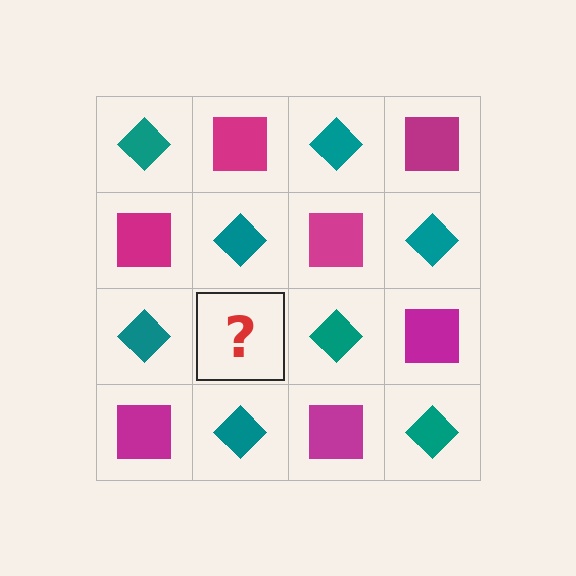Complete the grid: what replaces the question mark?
The question mark should be replaced with a magenta square.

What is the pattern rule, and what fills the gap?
The rule is that it alternates teal diamond and magenta square in a checkerboard pattern. The gap should be filled with a magenta square.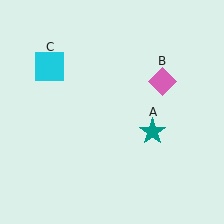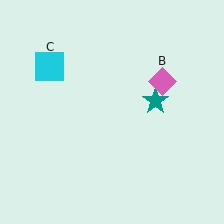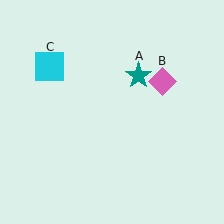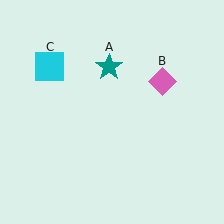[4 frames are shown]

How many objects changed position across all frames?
1 object changed position: teal star (object A).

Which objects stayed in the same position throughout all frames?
Pink diamond (object B) and cyan square (object C) remained stationary.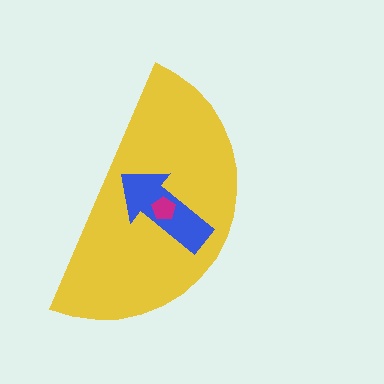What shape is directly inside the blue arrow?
The magenta pentagon.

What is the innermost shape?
The magenta pentagon.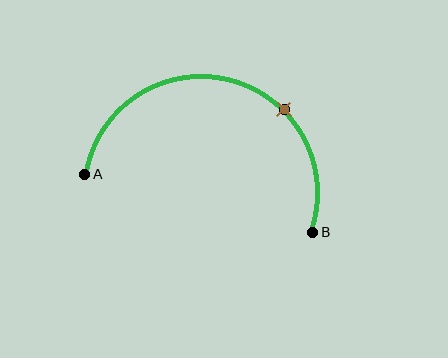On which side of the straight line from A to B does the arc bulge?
The arc bulges above the straight line connecting A and B.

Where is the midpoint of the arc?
The arc midpoint is the point on the curve farthest from the straight line joining A and B. It sits above that line.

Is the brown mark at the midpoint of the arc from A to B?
No. The brown mark lies on the arc but is closer to endpoint B. The arc midpoint would be at the point on the curve equidistant along the arc from both A and B.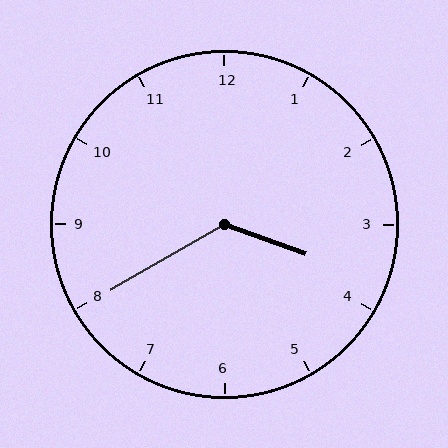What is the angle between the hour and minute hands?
Approximately 130 degrees.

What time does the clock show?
3:40.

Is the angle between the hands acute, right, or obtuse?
It is obtuse.